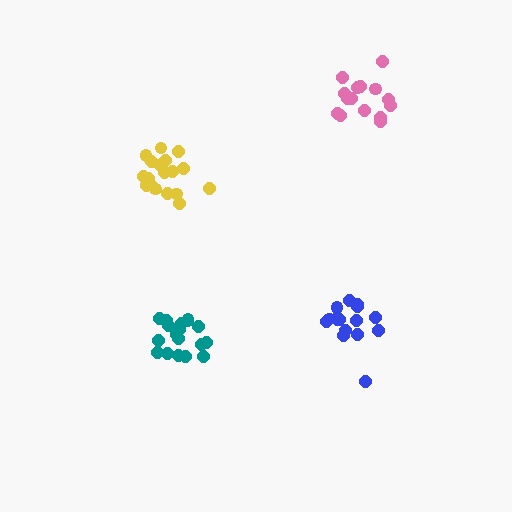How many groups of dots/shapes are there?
There are 4 groups.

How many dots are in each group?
Group 1: 16 dots, Group 2: 15 dots, Group 3: 18 dots, Group 4: 18 dots (67 total).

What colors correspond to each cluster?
The clusters are colored: blue, pink, teal, yellow.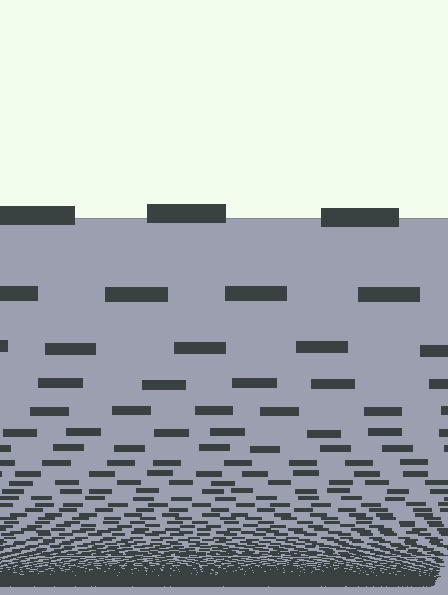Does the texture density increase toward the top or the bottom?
Density increases toward the bottom.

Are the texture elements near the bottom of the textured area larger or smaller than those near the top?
Smaller. The gradient is inverted — elements near the bottom are smaller and denser.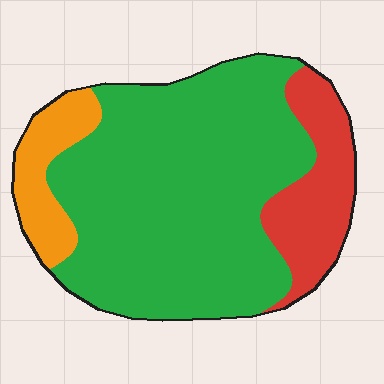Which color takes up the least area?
Orange, at roughly 10%.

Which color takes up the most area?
Green, at roughly 70%.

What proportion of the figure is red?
Red covers roughly 15% of the figure.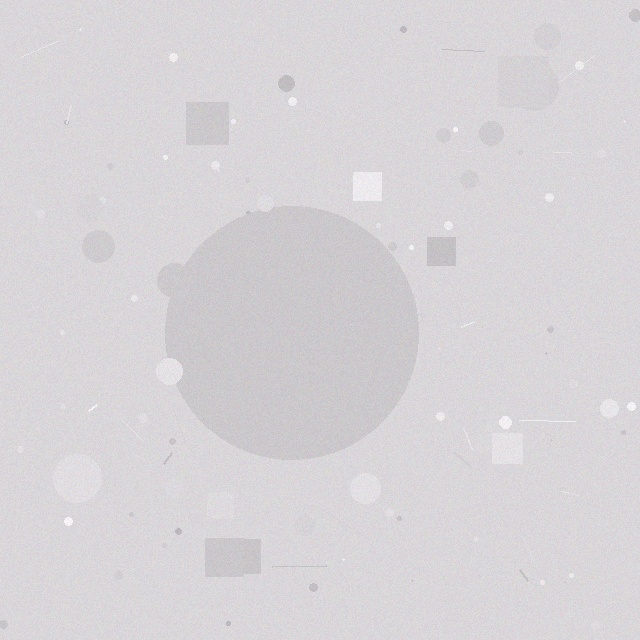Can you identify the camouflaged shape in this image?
The camouflaged shape is a circle.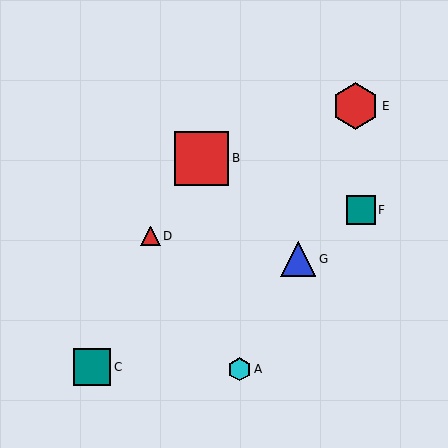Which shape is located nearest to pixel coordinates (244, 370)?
The cyan hexagon (labeled A) at (240, 369) is nearest to that location.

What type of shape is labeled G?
Shape G is a blue triangle.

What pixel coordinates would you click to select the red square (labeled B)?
Click at (202, 158) to select the red square B.